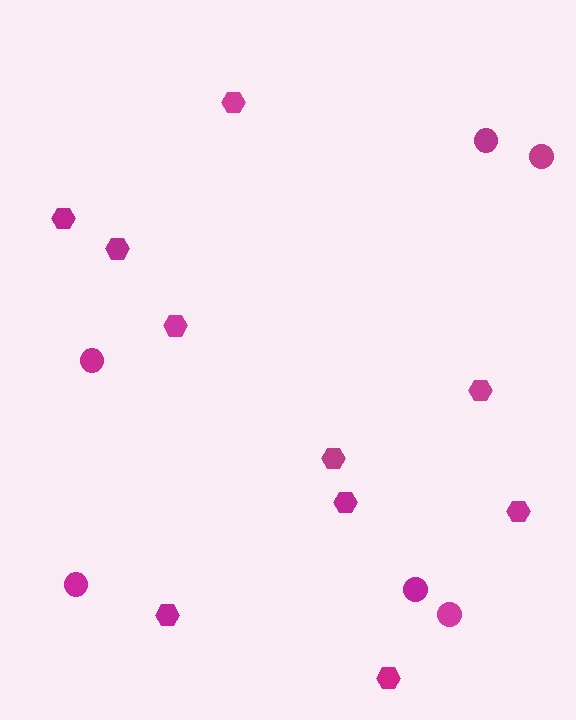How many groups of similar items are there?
There are 2 groups: one group of circles (6) and one group of hexagons (10).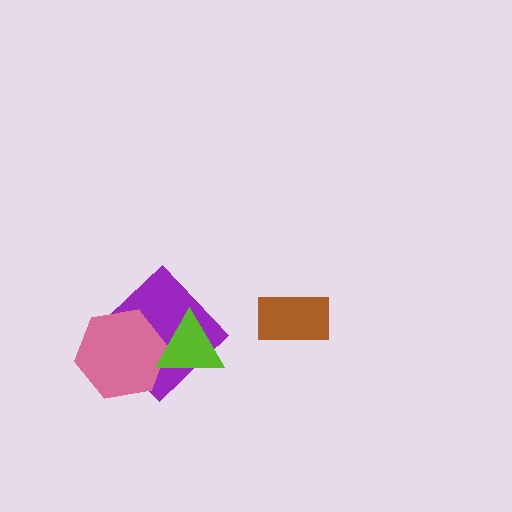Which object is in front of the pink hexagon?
The lime triangle is in front of the pink hexagon.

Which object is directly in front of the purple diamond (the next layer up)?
The pink hexagon is directly in front of the purple diamond.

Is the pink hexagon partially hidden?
Yes, it is partially covered by another shape.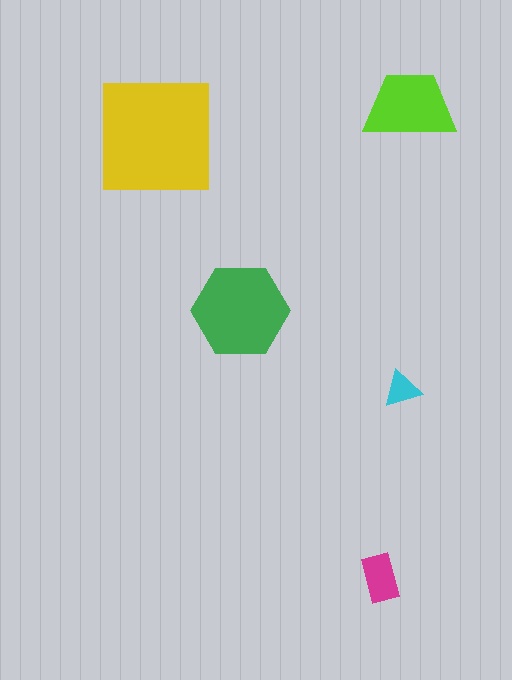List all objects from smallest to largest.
The cyan triangle, the magenta rectangle, the lime trapezoid, the green hexagon, the yellow square.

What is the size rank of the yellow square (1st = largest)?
1st.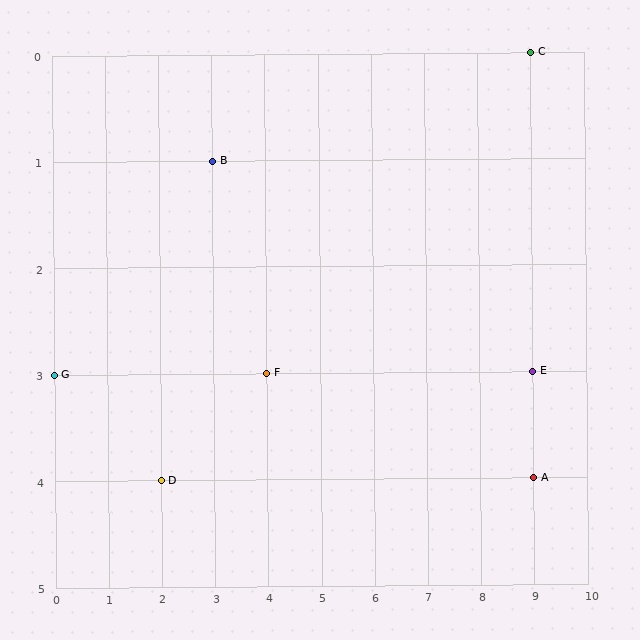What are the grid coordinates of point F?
Point F is at grid coordinates (4, 3).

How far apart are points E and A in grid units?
Points E and A are 1 row apart.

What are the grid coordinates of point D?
Point D is at grid coordinates (2, 4).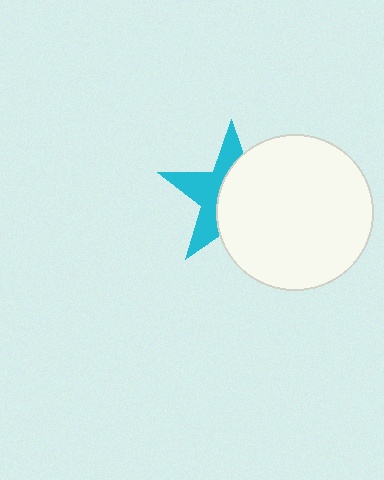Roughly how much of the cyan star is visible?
A small part of it is visible (roughly 43%).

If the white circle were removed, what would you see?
You would see the complete cyan star.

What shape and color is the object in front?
The object in front is a white circle.